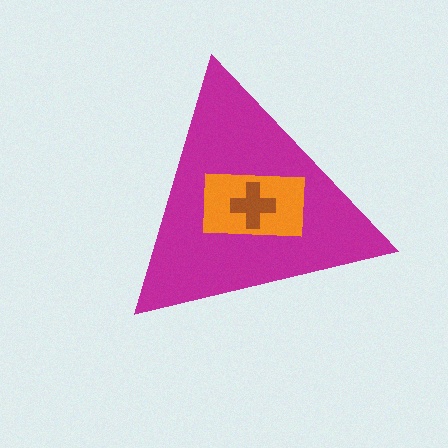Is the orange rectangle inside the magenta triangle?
Yes.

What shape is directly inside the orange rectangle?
The brown cross.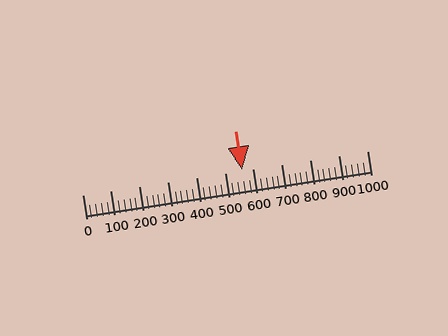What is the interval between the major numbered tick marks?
The major tick marks are spaced 100 units apart.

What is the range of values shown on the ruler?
The ruler shows values from 0 to 1000.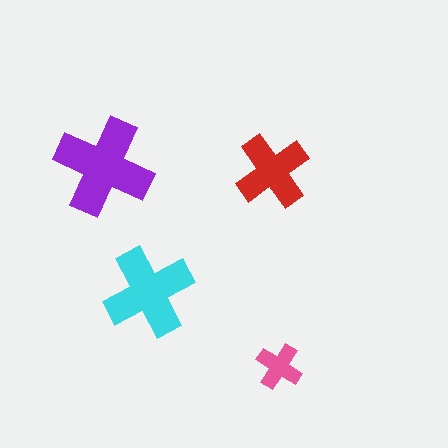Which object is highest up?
The purple cross is topmost.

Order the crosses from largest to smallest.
the purple one, the cyan one, the red one, the pink one.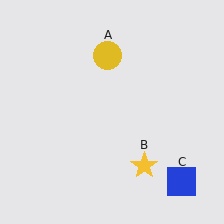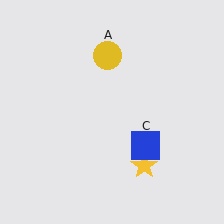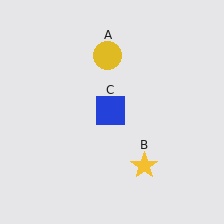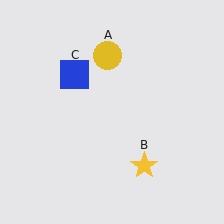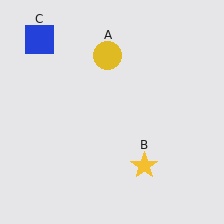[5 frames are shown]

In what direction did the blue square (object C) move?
The blue square (object C) moved up and to the left.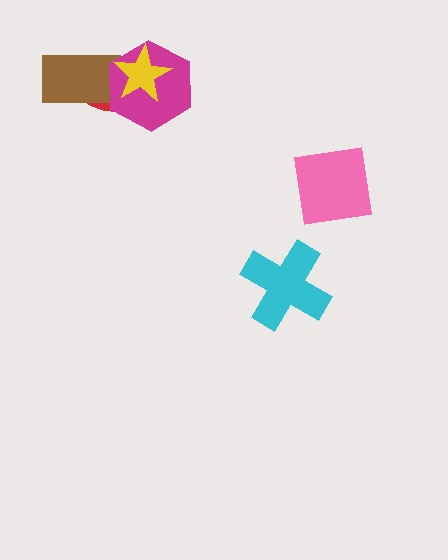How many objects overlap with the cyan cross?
0 objects overlap with the cyan cross.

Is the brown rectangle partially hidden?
Yes, it is partially covered by another shape.